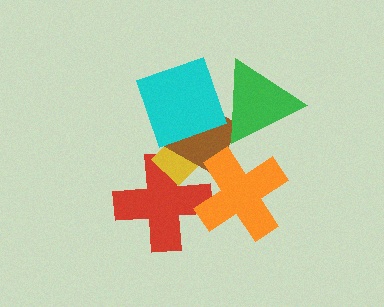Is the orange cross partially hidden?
No, no other shape covers it.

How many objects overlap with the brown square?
3 objects overlap with the brown square.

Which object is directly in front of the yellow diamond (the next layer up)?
The brown square is directly in front of the yellow diamond.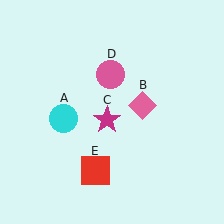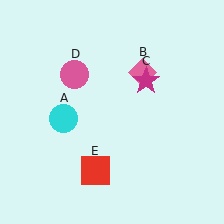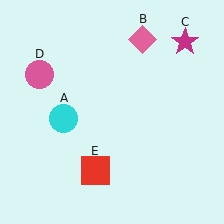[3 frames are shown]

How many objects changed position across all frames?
3 objects changed position: pink diamond (object B), magenta star (object C), pink circle (object D).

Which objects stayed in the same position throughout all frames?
Cyan circle (object A) and red square (object E) remained stationary.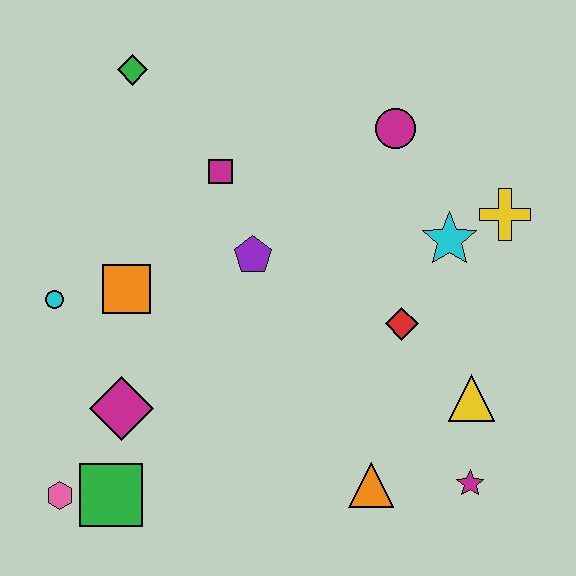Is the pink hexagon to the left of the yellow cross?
Yes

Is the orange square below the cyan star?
Yes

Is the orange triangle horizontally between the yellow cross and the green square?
Yes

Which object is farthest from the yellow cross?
The pink hexagon is farthest from the yellow cross.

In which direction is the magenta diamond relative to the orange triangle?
The magenta diamond is to the left of the orange triangle.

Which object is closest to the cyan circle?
The orange square is closest to the cyan circle.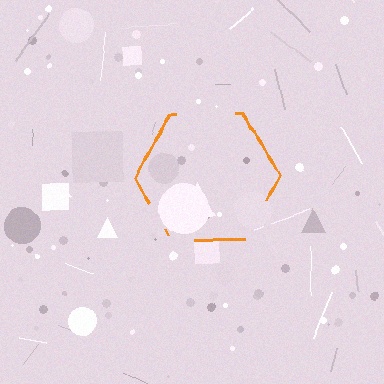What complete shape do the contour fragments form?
The contour fragments form a hexagon.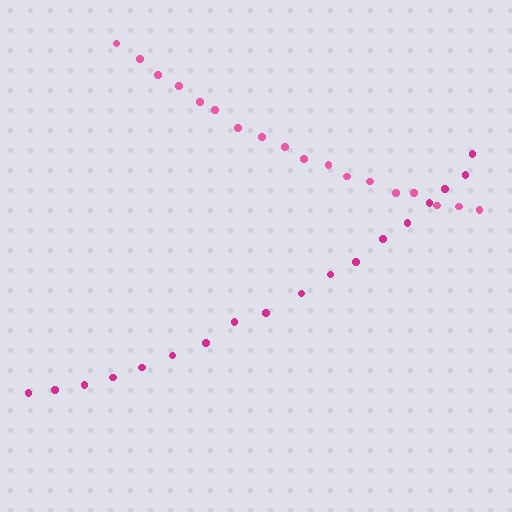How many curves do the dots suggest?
There are 2 distinct paths.